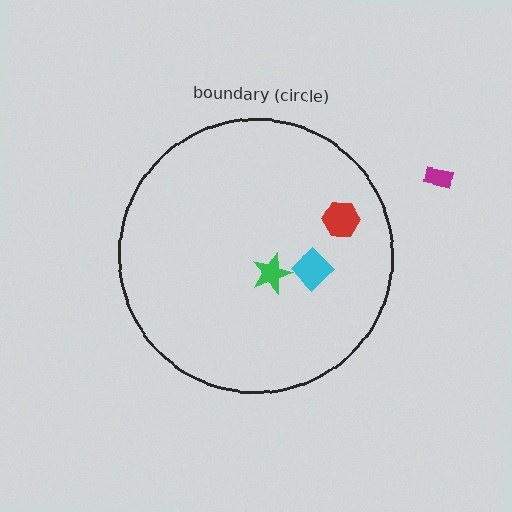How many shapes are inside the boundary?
3 inside, 1 outside.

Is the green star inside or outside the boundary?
Inside.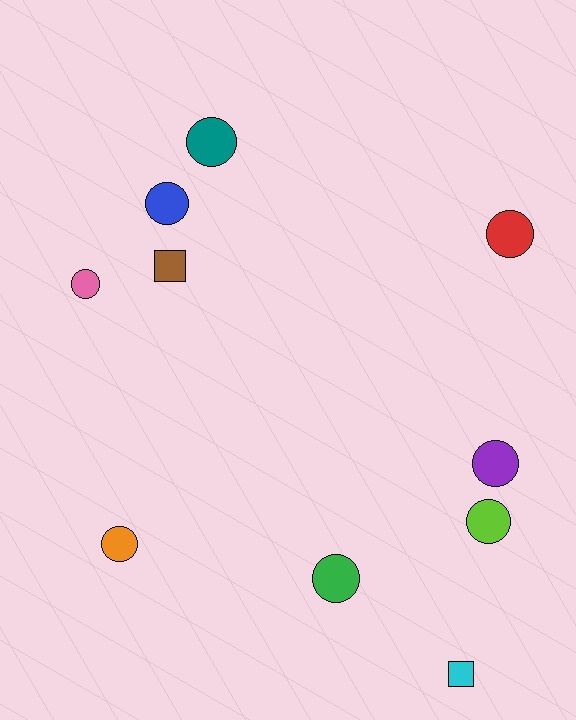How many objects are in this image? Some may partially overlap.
There are 10 objects.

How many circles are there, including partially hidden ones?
There are 8 circles.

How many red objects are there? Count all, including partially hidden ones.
There is 1 red object.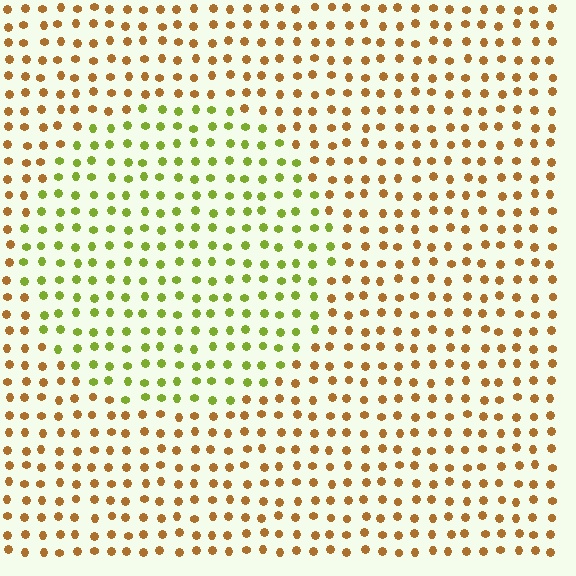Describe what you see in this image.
The image is filled with small brown elements in a uniform arrangement. A circle-shaped region is visible where the elements are tinted to a slightly different hue, forming a subtle color boundary.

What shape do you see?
I see a circle.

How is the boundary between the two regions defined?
The boundary is defined purely by a slight shift in hue (about 52 degrees). Spacing, size, and orientation are identical on both sides.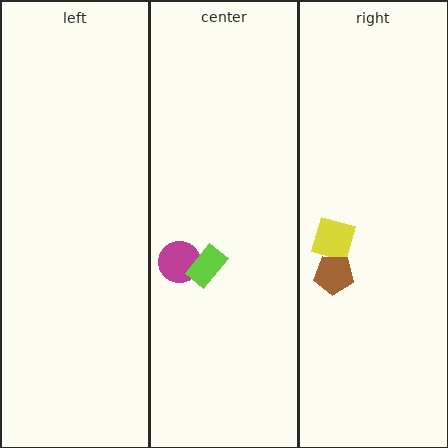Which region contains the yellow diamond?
The right region.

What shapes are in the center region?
The magenta circle, the lime rectangle.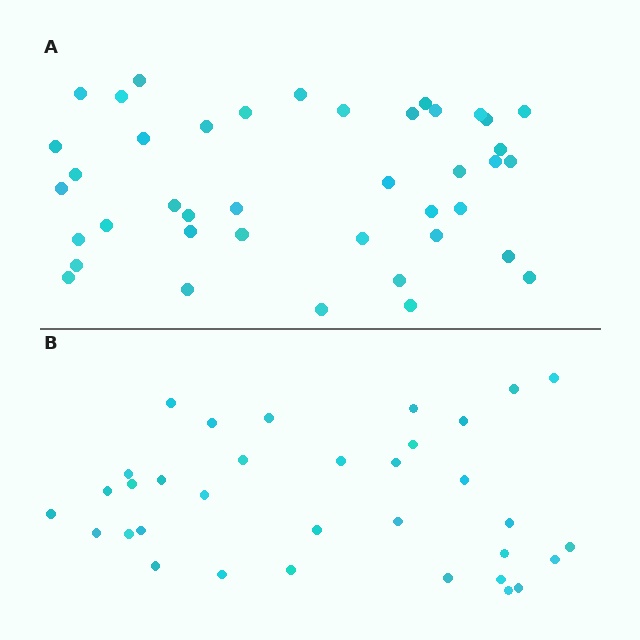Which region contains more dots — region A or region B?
Region A (the top region) has more dots.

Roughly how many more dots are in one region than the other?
Region A has roughly 8 or so more dots than region B.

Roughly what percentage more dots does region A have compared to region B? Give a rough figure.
About 20% more.